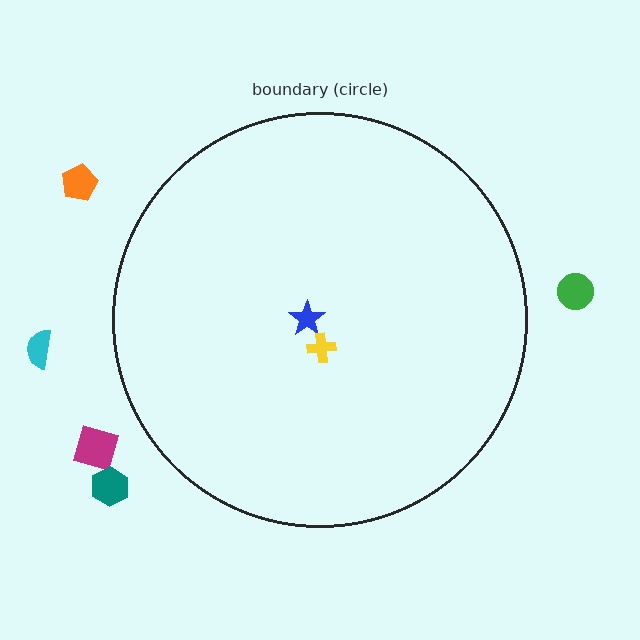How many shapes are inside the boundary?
2 inside, 5 outside.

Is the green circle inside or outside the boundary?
Outside.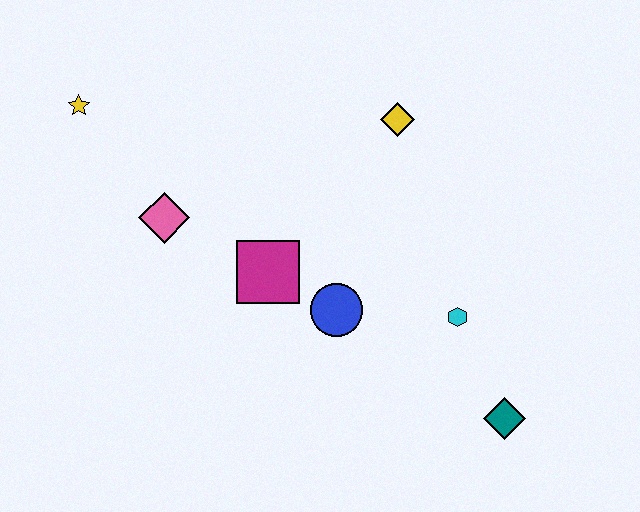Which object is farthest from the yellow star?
The teal diamond is farthest from the yellow star.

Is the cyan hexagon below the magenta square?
Yes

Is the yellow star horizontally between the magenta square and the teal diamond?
No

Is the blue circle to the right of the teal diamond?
No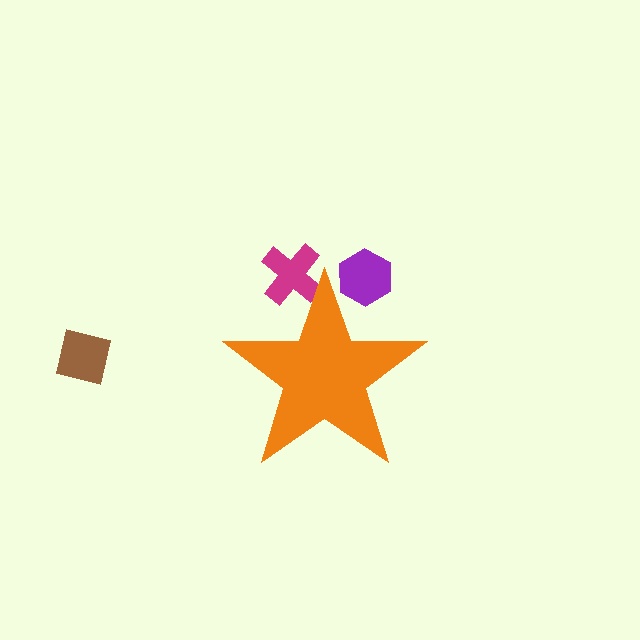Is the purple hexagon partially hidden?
Yes, the purple hexagon is partially hidden behind the orange star.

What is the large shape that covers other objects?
An orange star.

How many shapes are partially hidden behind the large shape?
2 shapes are partially hidden.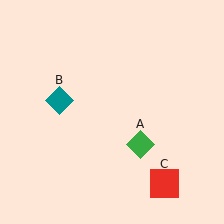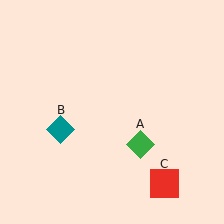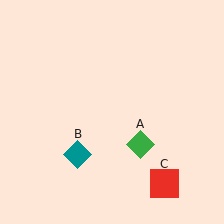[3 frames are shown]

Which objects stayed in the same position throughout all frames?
Green diamond (object A) and red square (object C) remained stationary.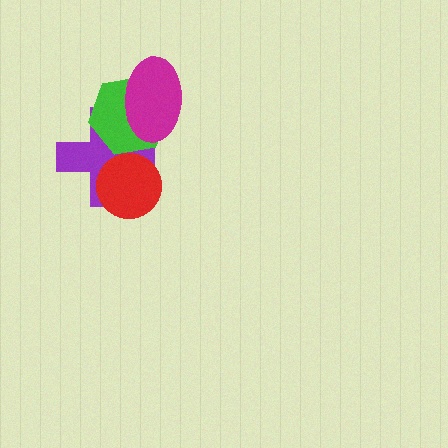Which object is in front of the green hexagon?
The magenta ellipse is in front of the green hexagon.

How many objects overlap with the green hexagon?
2 objects overlap with the green hexagon.